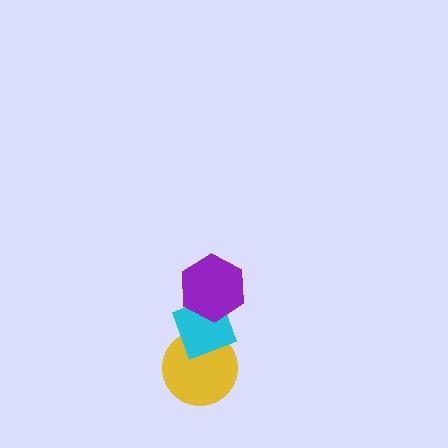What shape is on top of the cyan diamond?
The purple hexagon is on top of the cyan diamond.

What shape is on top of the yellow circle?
The cyan diamond is on top of the yellow circle.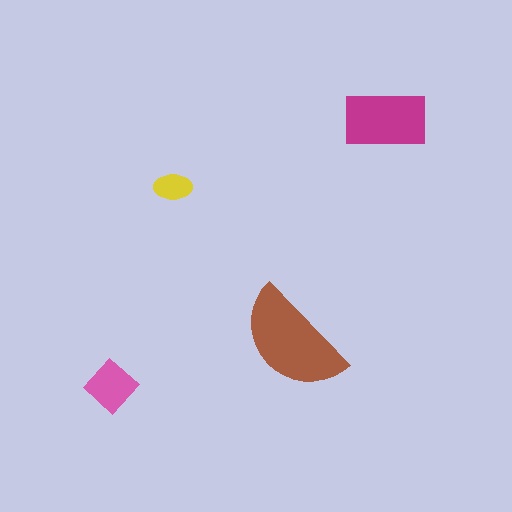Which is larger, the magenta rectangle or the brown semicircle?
The brown semicircle.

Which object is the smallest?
The yellow ellipse.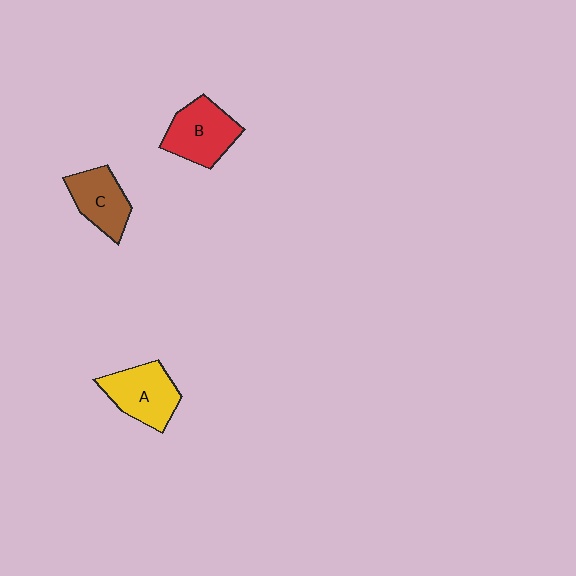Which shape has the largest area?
Shape A (yellow).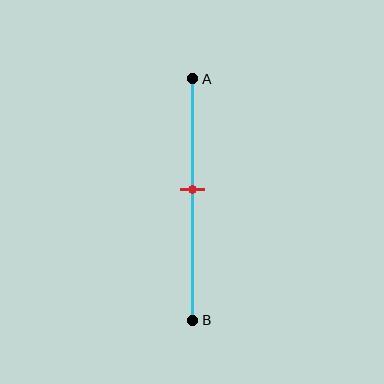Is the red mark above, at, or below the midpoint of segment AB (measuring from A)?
The red mark is above the midpoint of segment AB.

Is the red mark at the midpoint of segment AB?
No, the mark is at about 45% from A, not at the 50% midpoint.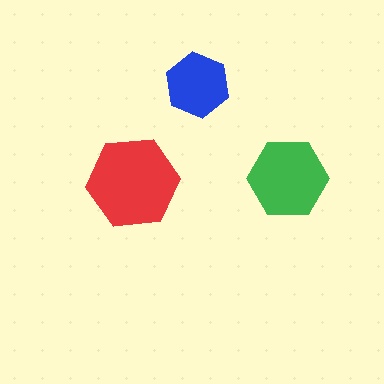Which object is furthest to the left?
The red hexagon is leftmost.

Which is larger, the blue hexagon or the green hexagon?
The green one.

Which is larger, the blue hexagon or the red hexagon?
The red one.